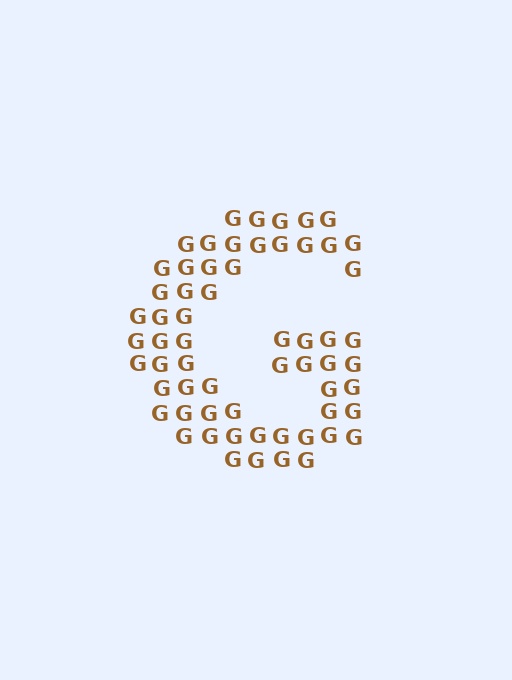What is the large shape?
The large shape is the letter G.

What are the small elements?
The small elements are letter G's.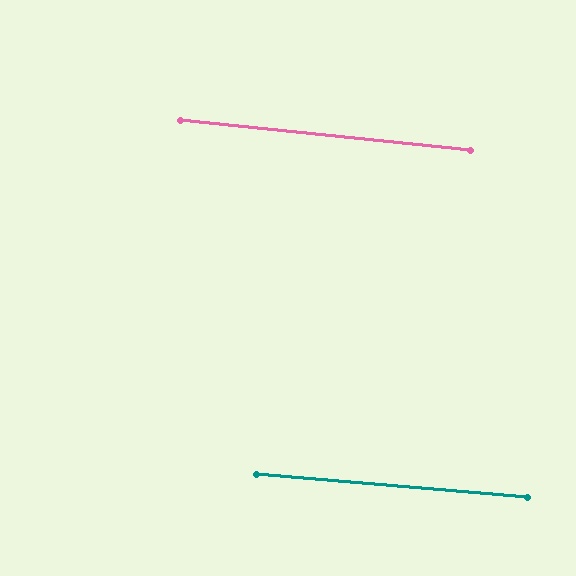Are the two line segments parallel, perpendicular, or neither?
Parallel — their directions differ by only 1.1°.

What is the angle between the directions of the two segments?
Approximately 1 degree.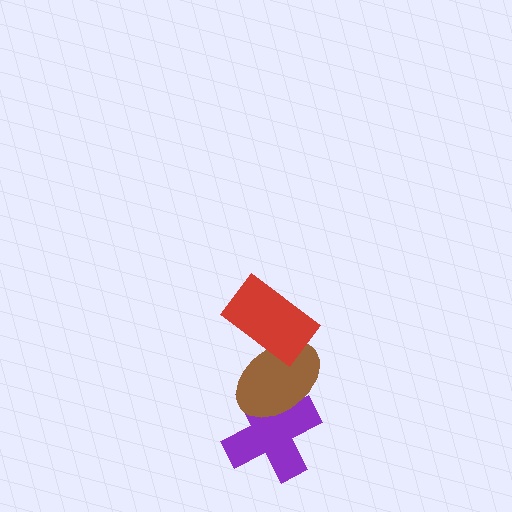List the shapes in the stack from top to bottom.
From top to bottom: the red rectangle, the brown ellipse, the purple cross.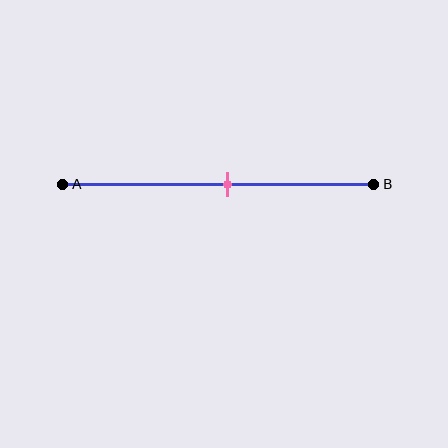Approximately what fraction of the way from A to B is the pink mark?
The pink mark is approximately 55% of the way from A to B.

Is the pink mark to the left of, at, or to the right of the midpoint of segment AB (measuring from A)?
The pink mark is to the right of the midpoint of segment AB.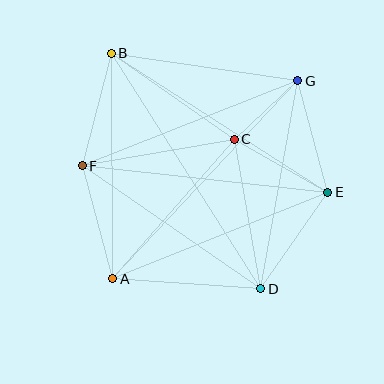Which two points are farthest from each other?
Points B and D are farthest from each other.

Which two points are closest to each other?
Points C and G are closest to each other.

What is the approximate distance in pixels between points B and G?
The distance between B and G is approximately 188 pixels.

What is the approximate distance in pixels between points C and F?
The distance between C and F is approximately 154 pixels.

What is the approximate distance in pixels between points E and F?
The distance between E and F is approximately 247 pixels.